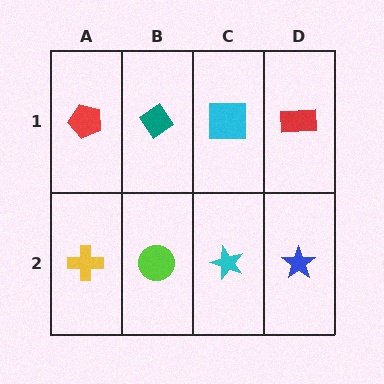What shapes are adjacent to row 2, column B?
A teal diamond (row 1, column B), a yellow cross (row 2, column A), a cyan star (row 2, column C).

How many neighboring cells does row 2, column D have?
2.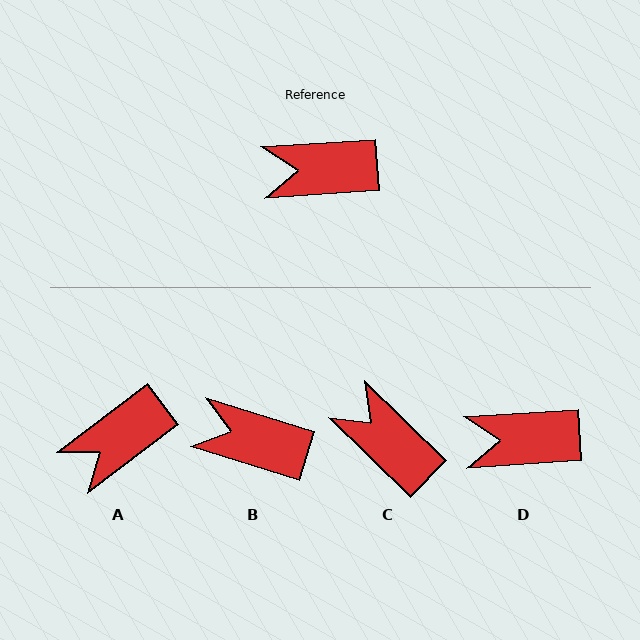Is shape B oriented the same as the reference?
No, it is off by about 21 degrees.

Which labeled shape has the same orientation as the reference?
D.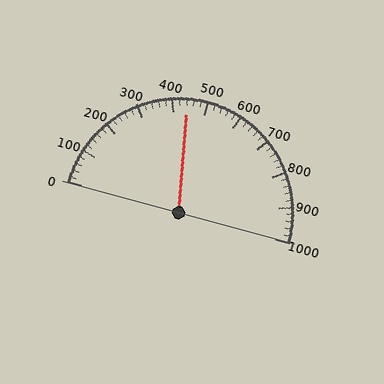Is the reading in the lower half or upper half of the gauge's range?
The reading is in the lower half of the range (0 to 1000).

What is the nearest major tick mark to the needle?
The nearest major tick mark is 400.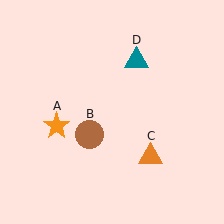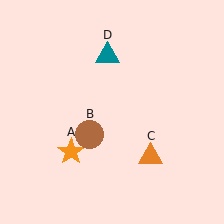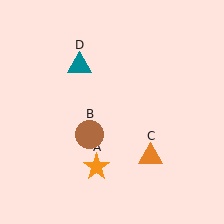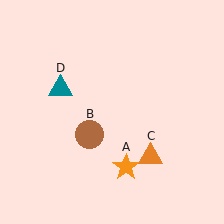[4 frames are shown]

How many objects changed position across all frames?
2 objects changed position: orange star (object A), teal triangle (object D).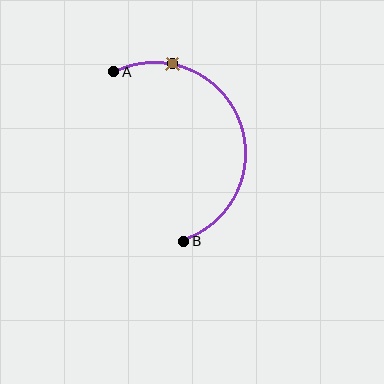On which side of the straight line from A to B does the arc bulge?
The arc bulges to the right of the straight line connecting A and B.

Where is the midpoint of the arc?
The arc midpoint is the point on the curve farthest from the straight line joining A and B. It sits to the right of that line.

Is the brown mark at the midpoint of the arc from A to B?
No. The brown mark lies on the arc but is closer to endpoint A. The arc midpoint would be at the point on the curve equidistant along the arc from both A and B.